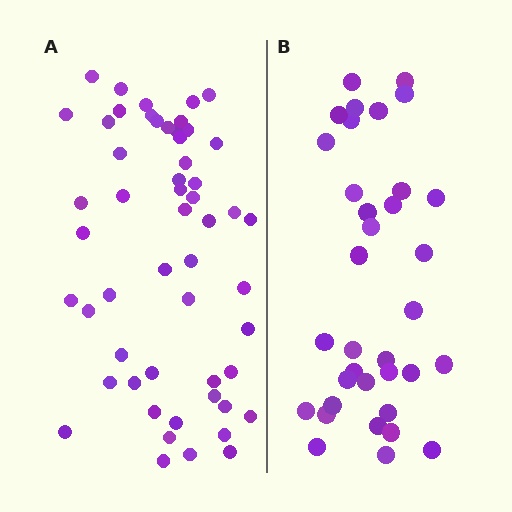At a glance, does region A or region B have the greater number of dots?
Region A (the left region) has more dots.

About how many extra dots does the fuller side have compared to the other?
Region A has approximately 20 more dots than region B.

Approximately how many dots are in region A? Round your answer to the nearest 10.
About 50 dots. (The exact count is 54, which rounds to 50.)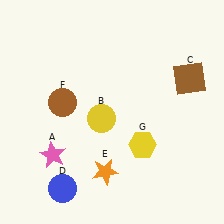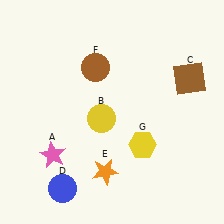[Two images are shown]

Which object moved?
The brown circle (F) moved up.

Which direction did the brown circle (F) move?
The brown circle (F) moved up.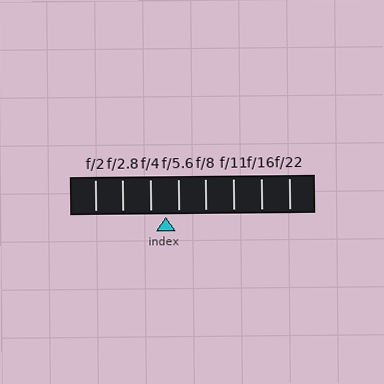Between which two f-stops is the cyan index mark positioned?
The index mark is between f/4 and f/5.6.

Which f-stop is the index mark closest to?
The index mark is closest to f/5.6.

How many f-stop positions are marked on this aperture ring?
There are 8 f-stop positions marked.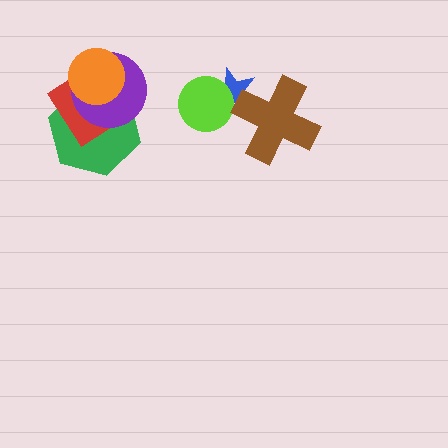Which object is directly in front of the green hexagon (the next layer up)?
The red diamond is directly in front of the green hexagon.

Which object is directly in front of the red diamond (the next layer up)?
The purple circle is directly in front of the red diamond.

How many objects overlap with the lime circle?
1 object overlaps with the lime circle.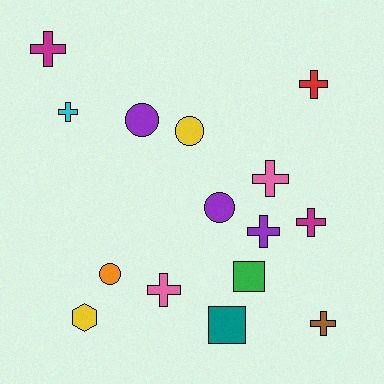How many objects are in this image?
There are 15 objects.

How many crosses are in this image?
There are 8 crosses.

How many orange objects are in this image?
There is 1 orange object.